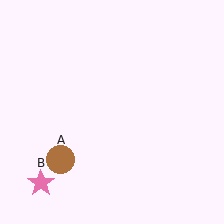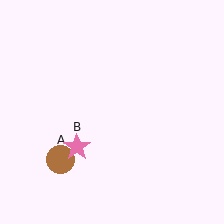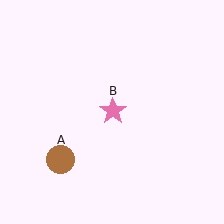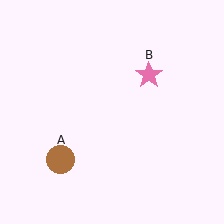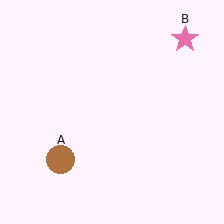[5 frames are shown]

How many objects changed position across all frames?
1 object changed position: pink star (object B).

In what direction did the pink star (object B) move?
The pink star (object B) moved up and to the right.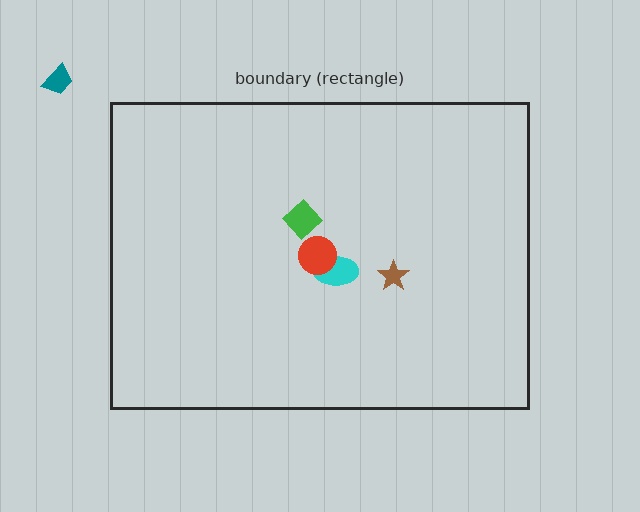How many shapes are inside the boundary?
4 inside, 1 outside.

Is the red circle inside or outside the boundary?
Inside.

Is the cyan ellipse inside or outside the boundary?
Inside.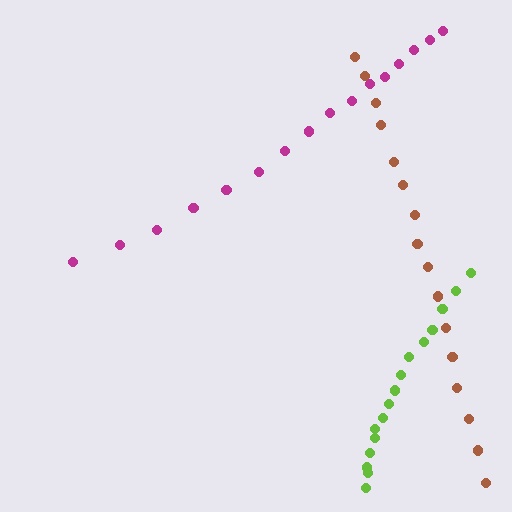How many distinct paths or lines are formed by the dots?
There are 3 distinct paths.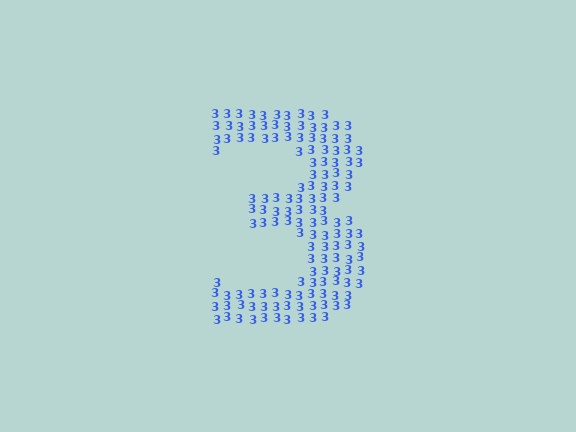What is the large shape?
The large shape is the digit 3.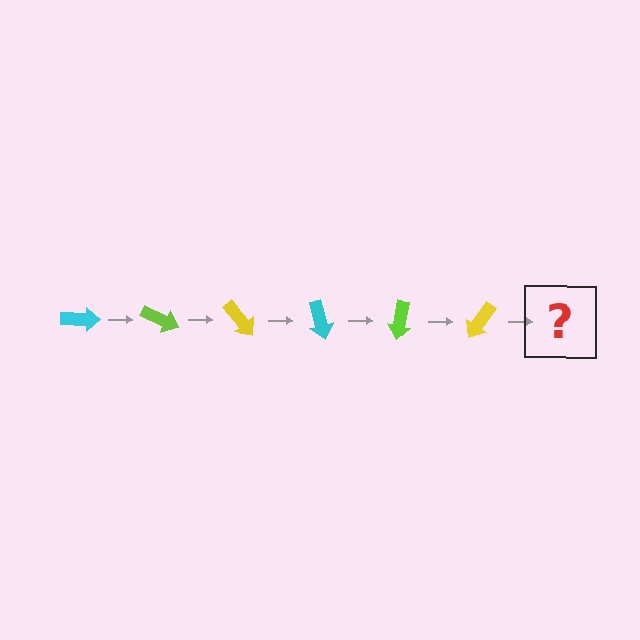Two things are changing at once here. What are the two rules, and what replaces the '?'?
The two rules are that it rotates 25 degrees each step and the color cycles through cyan, lime, and yellow. The '?' should be a cyan arrow, rotated 150 degrees from the start.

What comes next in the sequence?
The next element should be a cyan arrow, rotated 150 degrees from the start.